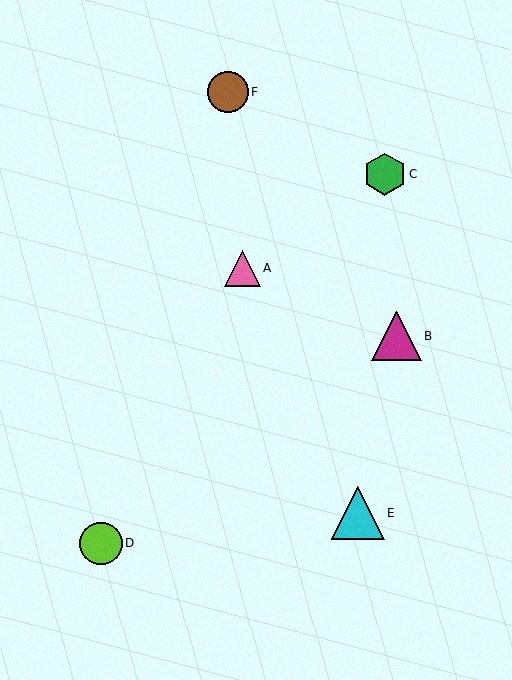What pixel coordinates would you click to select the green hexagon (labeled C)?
Click at (384, 174) to select the green hexagon C.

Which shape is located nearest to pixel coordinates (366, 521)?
The cyan triangle (labeled E) at (358, 513) is nearest to that location.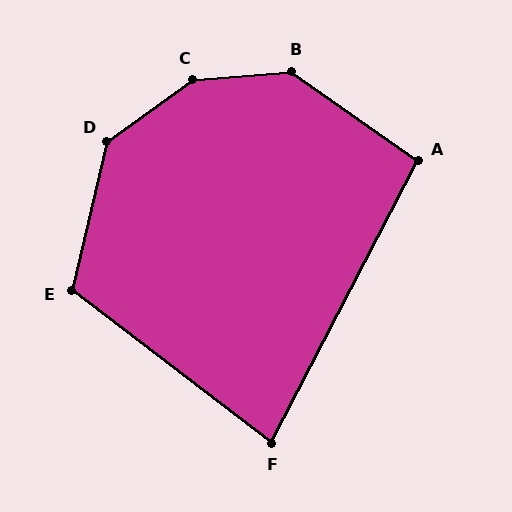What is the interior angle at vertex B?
Approximately 140 degrees (obtuse).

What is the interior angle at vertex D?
Approximately 140 degrees (obtuse).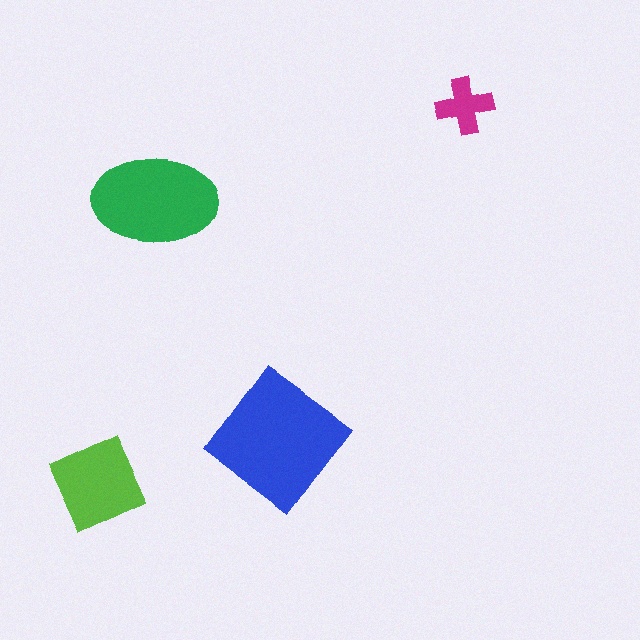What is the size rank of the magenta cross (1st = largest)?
4th.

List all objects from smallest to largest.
The magenta cross, the lime diamond, the green ellipse, the blue diamond.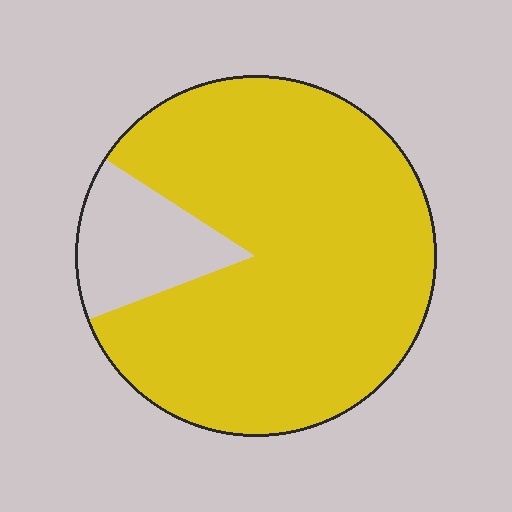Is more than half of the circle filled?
Yes.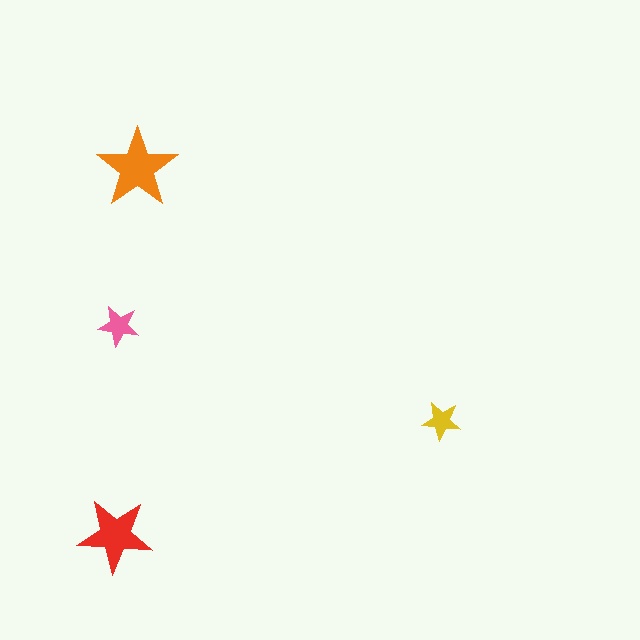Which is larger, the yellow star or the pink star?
The pink one.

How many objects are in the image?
There are 4 objects in the image.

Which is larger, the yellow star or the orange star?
The orange one.